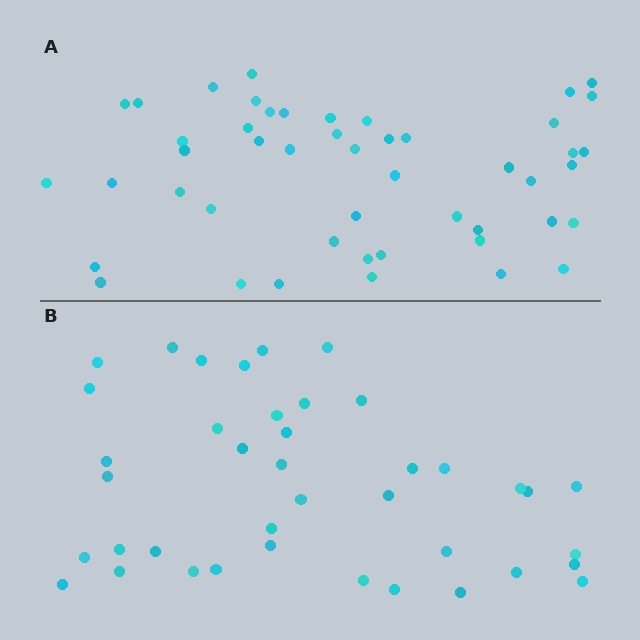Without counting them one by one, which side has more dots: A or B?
Region A (the top region) has more dots.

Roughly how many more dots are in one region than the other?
Region A has roughly 8 or so more dots than region B.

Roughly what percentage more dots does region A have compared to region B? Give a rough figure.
About 20% more.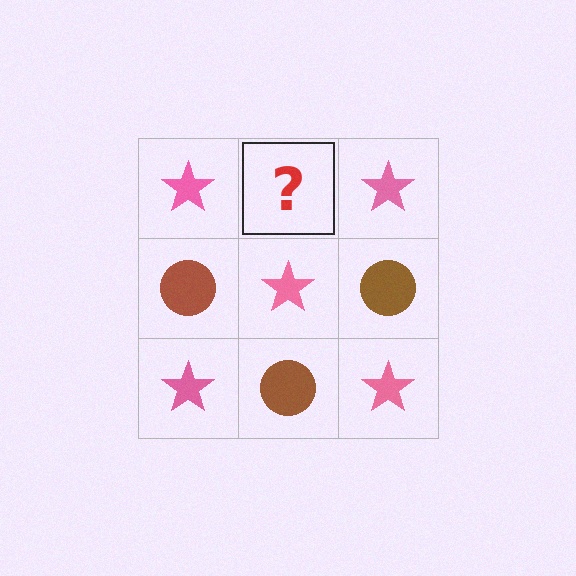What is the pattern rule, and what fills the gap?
The rule is that it alternates pink star and brown circle in a checkerboard pattern. The gap should be filled with a brown circle.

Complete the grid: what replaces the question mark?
The question mark should be replaced with a brown circle.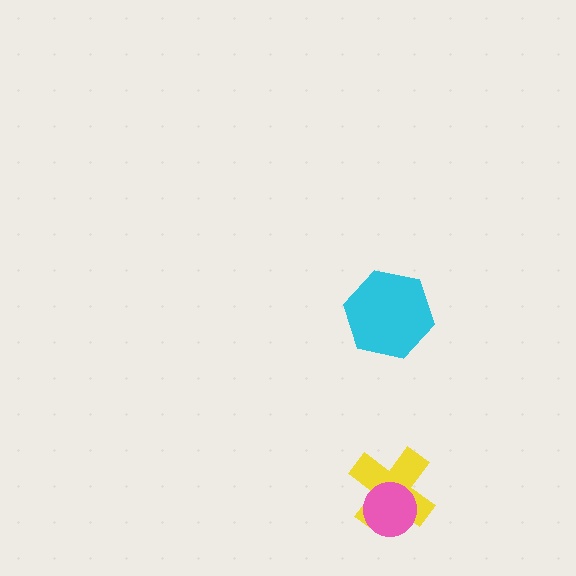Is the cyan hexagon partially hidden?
No, no other shape covers it.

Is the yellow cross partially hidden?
Yes, it is partially covered by another shape.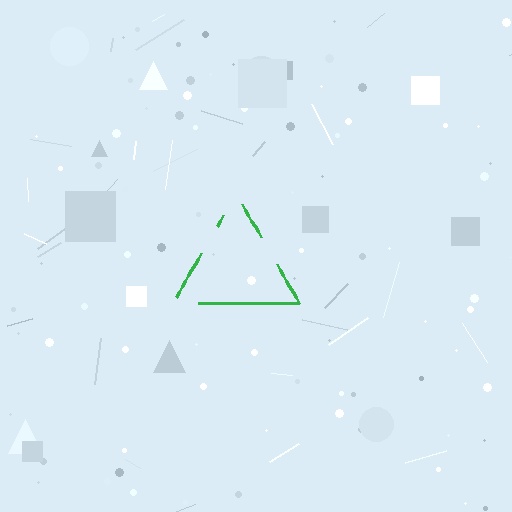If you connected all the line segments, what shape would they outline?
They would outline a triangle.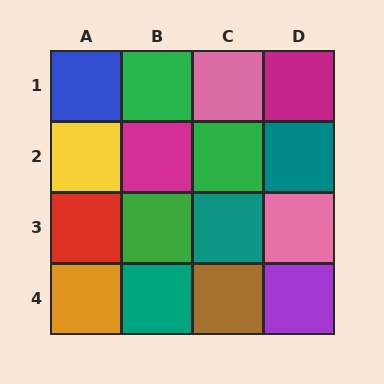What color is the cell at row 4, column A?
Orange.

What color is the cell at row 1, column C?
Pink.